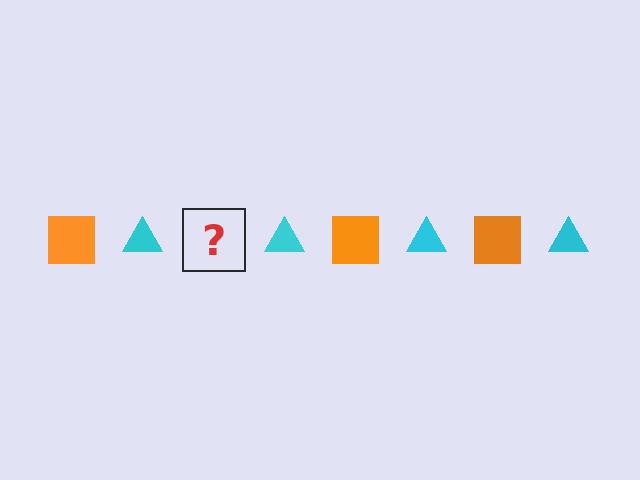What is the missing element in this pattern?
The missing element is an orange square.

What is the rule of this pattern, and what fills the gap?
The rule is that the pattern alternates between orange square and cyan triangle. The gap should be filled with an orange square.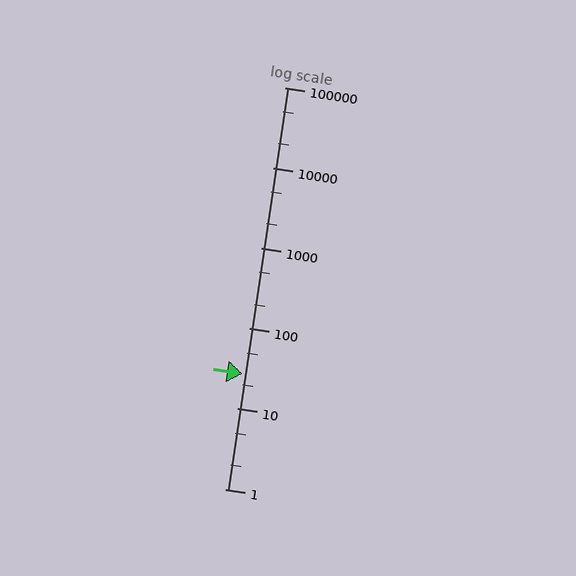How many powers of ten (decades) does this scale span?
The scale spans 5 decades, from 1 to 100000.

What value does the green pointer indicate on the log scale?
The pointer indicates approximately 27.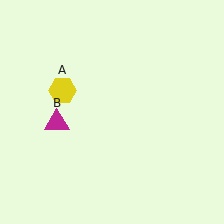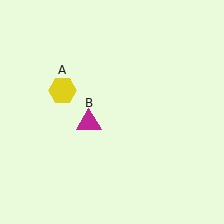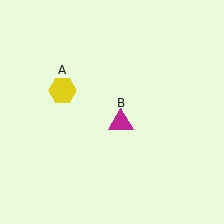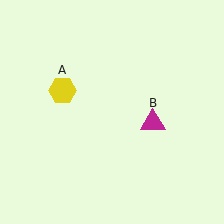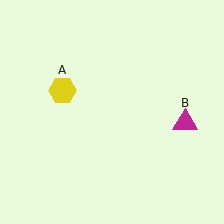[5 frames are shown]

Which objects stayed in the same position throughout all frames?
Yellow hexagon (object A) remained stationary.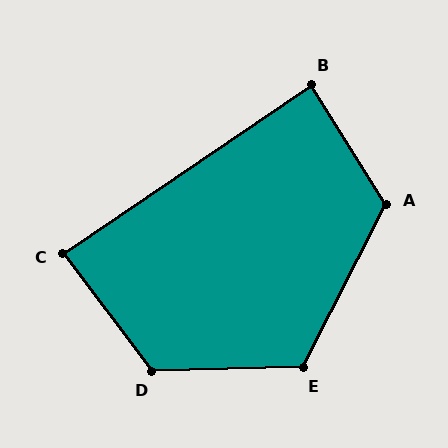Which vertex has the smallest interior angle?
C, at approximately 87 degrees.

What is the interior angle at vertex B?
Approximately 88 degrees (approximately right).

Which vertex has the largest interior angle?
D, at approximately 126 degrees.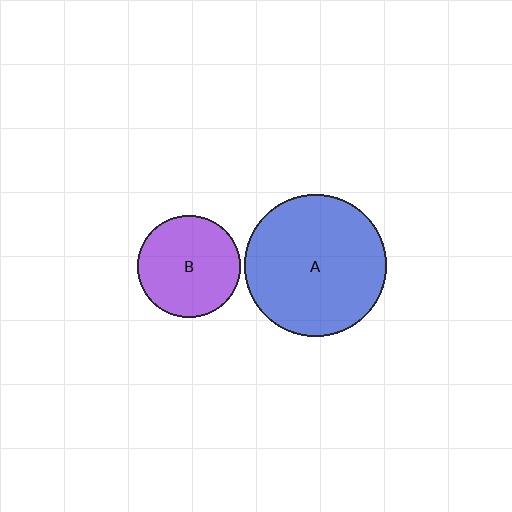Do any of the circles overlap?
No, none of the circles overlap.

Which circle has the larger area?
Circle A (blue).